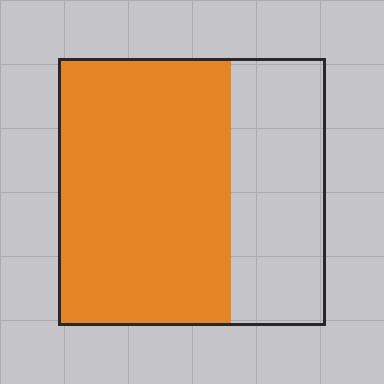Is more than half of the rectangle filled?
Yes.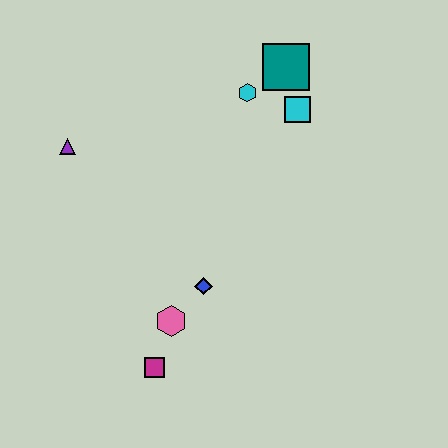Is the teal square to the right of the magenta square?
Yes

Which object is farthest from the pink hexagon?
The teal square is farthest from the pink hexagon.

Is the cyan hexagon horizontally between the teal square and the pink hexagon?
Yes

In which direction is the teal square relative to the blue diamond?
The teal square is above the blue diamond.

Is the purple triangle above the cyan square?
No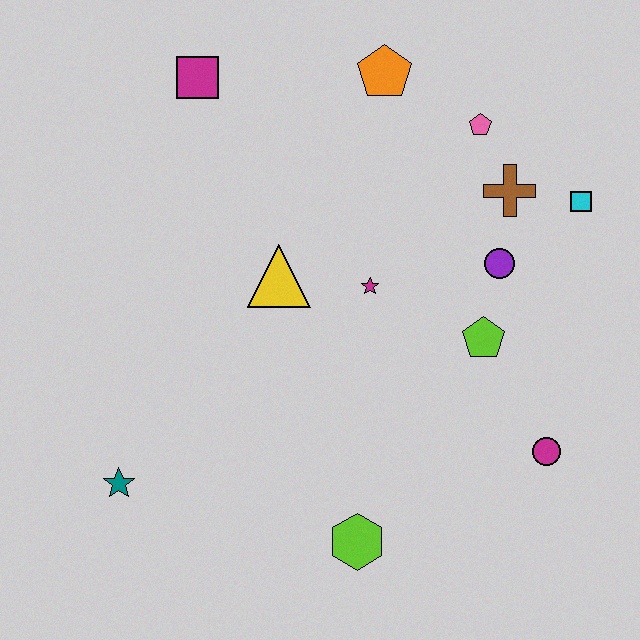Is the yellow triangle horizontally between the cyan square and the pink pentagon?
No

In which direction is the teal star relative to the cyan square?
The teal star is to the left of the cyan square.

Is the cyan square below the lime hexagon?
No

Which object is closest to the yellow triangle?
The magenta star is closest to the yellow triangle.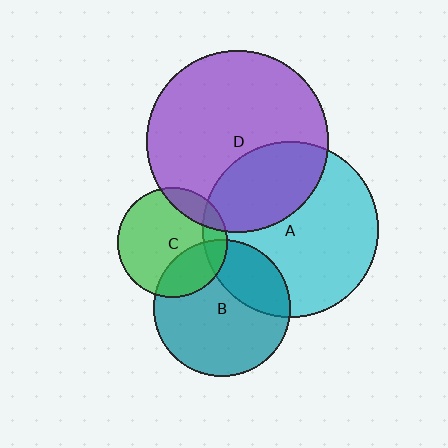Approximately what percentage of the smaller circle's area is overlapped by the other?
Approximately 30%.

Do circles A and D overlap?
Yes.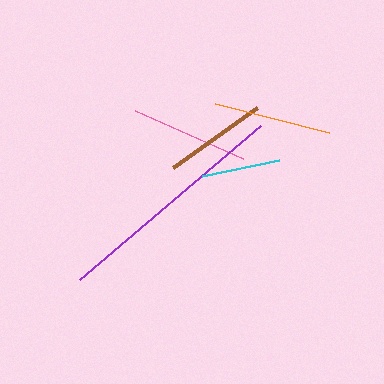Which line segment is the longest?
The purple line is the longest at approximately 237 pixels.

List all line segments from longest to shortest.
From longest to shortest: purple, pink, orange, brown, cyan.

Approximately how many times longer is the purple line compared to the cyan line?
The purple line is approximately 3.0 times the length of the cyan line.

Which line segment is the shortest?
The cyan line is the shortest at approximately 79 pixels.